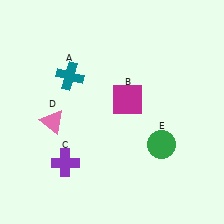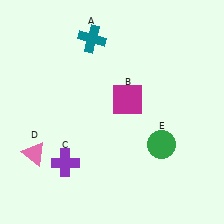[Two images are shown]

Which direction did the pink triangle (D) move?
The pink triangle (D) moved down.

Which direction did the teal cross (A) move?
The teal cross (A) moved up.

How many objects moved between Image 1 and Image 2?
2 objects moved between the two images.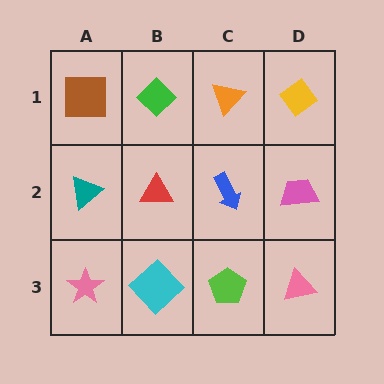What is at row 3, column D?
A pink triangle.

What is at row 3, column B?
A cyan diamond.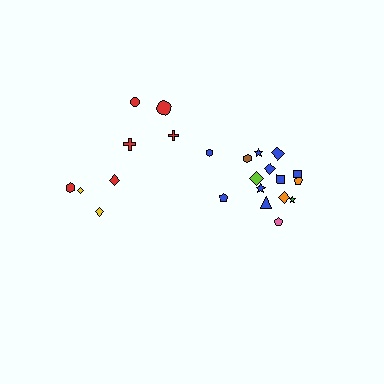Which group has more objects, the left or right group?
The right group.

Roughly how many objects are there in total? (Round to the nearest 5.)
Roughly 25 objects in total.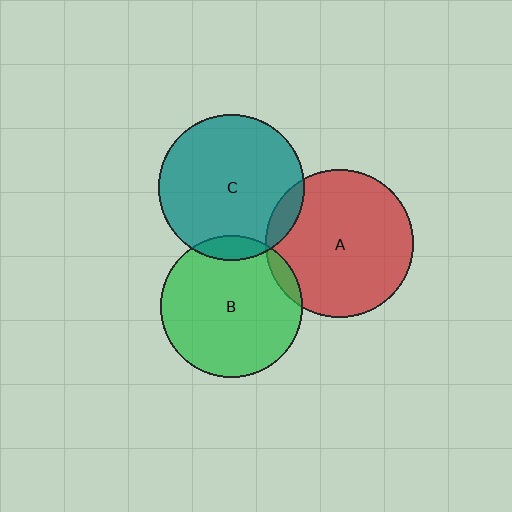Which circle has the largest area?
Circle A (red).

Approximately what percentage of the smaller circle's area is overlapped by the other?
Approximately 5%.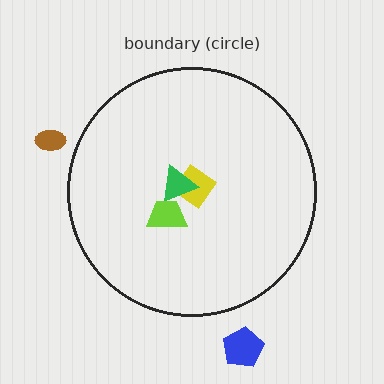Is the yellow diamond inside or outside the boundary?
Inside.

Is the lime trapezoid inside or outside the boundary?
Inside.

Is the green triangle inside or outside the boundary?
Inside.